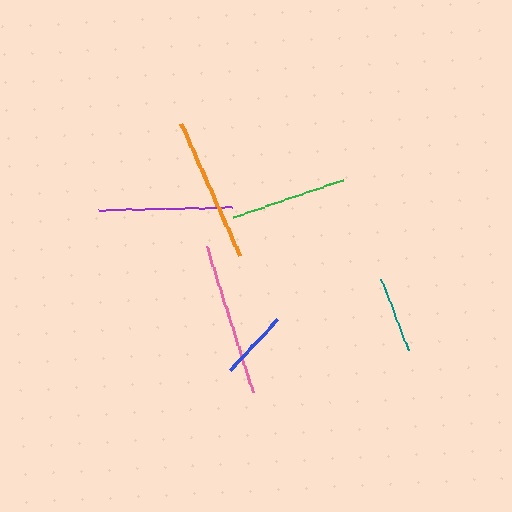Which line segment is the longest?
The pink line is the longest at approximately 154 pixels.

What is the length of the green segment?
The green segment is approximately 117 pixels long.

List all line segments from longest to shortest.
From longest to shortest: pink, orange, purple, green, teal, blue.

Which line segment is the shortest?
The blue line is the shortest at approximately 70 pixels.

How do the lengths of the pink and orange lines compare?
The pink and orange lines are approximately the same length.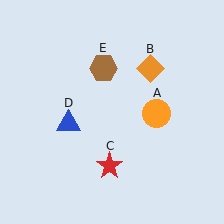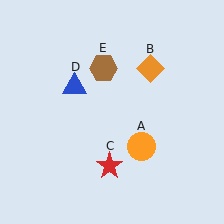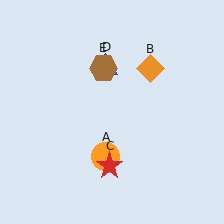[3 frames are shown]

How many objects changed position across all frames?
2 objects changed position: orange circle (object A), blue triangle (object D).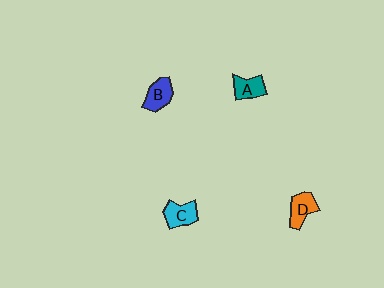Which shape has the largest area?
Shape C (cyan).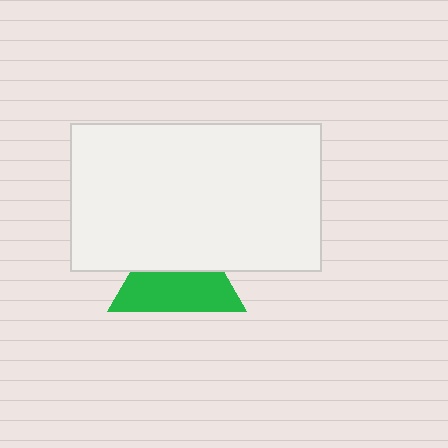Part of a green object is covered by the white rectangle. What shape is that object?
It is a triangle.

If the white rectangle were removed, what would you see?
You would see the complete green triangle.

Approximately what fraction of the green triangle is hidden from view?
Roughly 45% of the green triangle is hidden behind the white rectangle.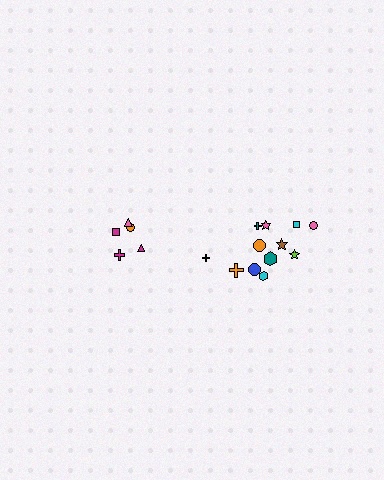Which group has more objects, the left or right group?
The right group.